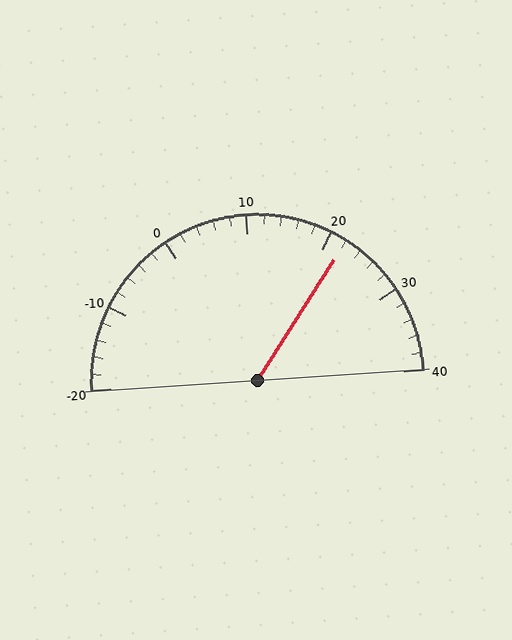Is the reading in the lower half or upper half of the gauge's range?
The reading is in the upper half of the range (-20 to 40).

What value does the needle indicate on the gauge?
The needle indicates approximately 22.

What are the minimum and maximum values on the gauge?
The gauge ranges from -20 to 40.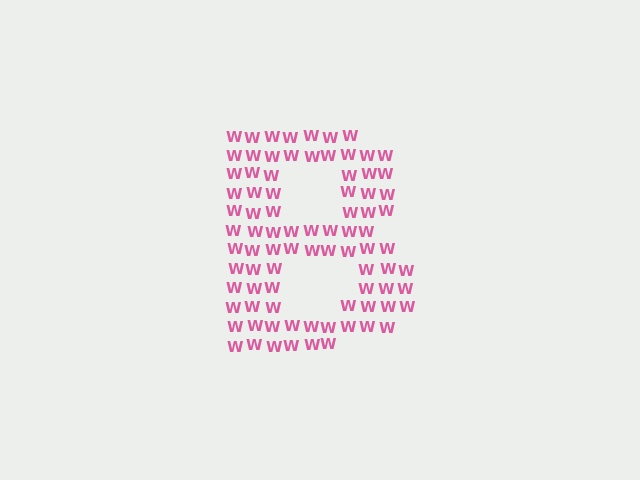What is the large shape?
The large shape is the letter B.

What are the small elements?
The small elements are letter W's.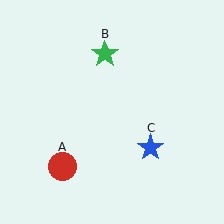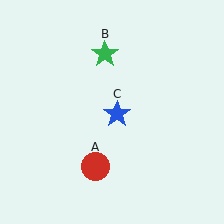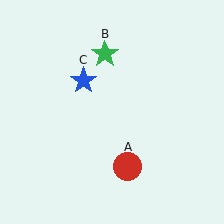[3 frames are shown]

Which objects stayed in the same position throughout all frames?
Green star (object B) remained stationary.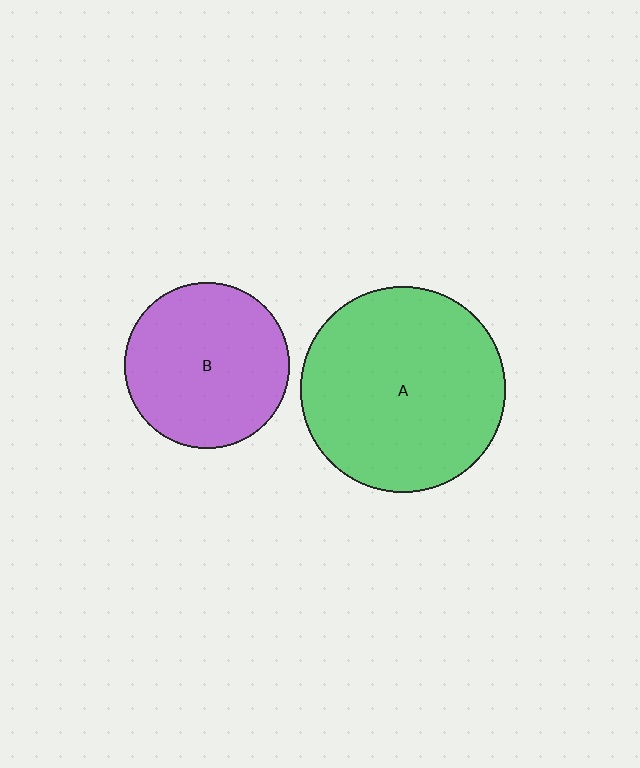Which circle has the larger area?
Circle A (green).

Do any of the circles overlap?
No, none of the circles overlap.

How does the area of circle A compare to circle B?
Approximately 1.5 times.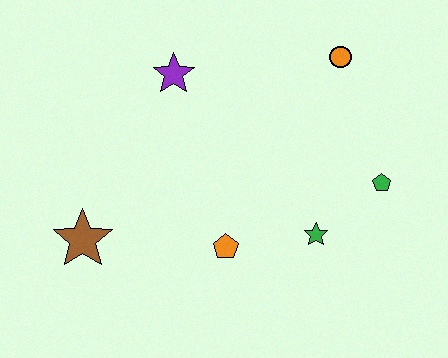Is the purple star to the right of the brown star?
Yes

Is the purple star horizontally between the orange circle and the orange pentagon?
No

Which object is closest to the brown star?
The orange pentagon is closest to the brown star.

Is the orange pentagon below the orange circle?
Yes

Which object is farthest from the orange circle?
The brown star is farthest from the orange circle.